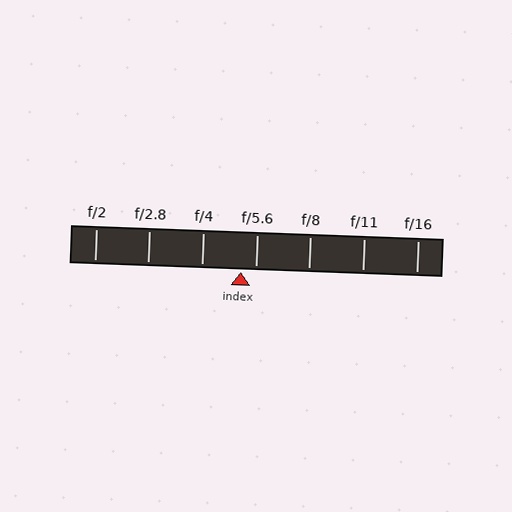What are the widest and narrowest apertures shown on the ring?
The widest aperture shown is f/2 and the narrowest is f/16.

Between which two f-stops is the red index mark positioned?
The index mark is between f/4 and f/5.6.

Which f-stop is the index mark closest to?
The index mark is closest to f/5.6.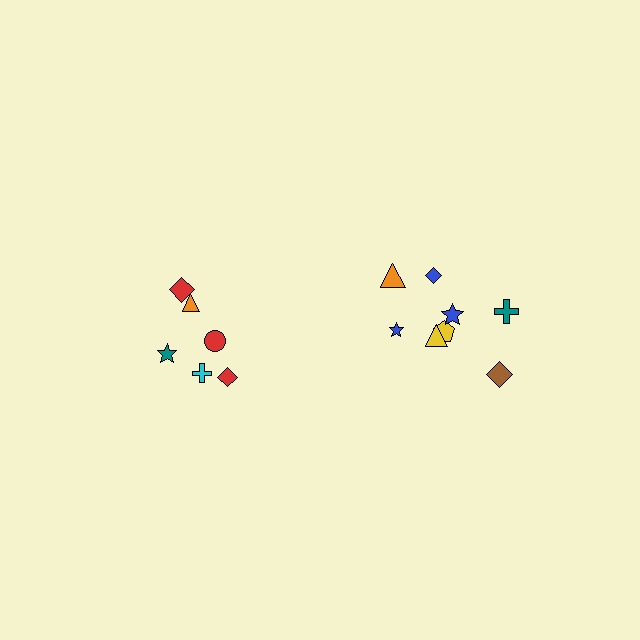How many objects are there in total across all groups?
There are 14 objects.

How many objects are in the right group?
There are 8 objects.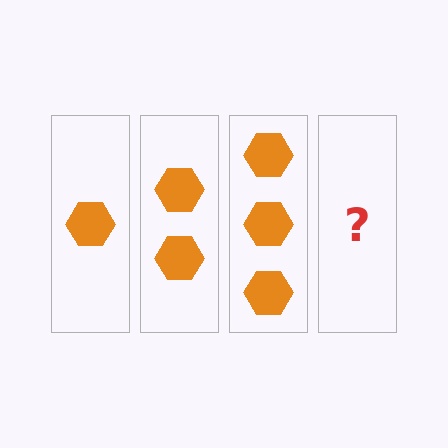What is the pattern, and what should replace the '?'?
The pattern is that each step adds one more hexagon. The '?' should be 4 hexagons.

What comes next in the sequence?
The next element should be 4 hexagons.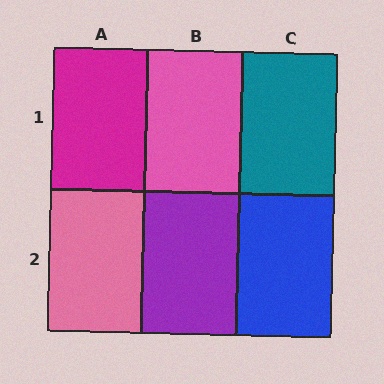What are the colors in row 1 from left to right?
Magenta, pink, teal.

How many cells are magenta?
1 cell is magenta.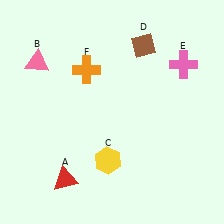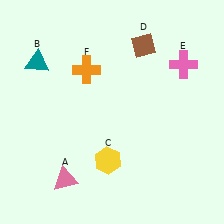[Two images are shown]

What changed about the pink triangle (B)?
In Image 1, B is pink. In Image 2, it changed to teal.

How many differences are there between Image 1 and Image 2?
There are 2 differences between the two images.